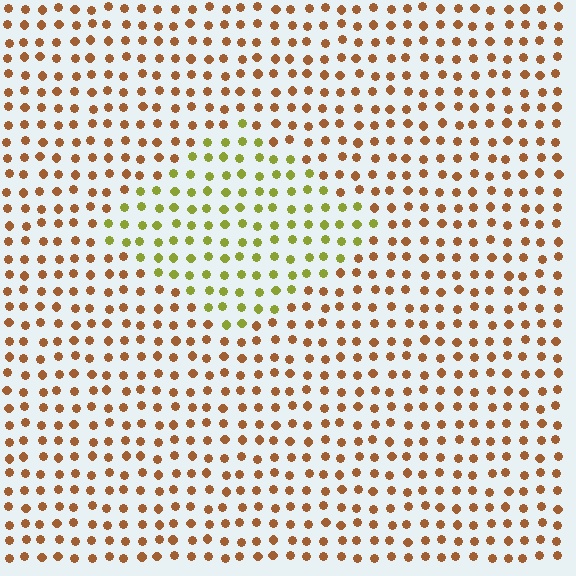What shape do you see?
I see a diamond.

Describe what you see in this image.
The image is filled with small brown elements in a uniform arrangement. A diamond-shaped region is visible where the elements are tinted to a slightly different hue, forming a subtle color boundary.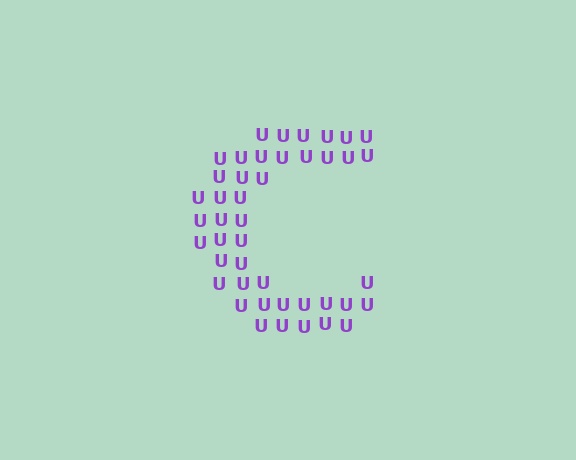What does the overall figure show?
The overall figure shows the letter C.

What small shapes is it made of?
It is made of small letter U's.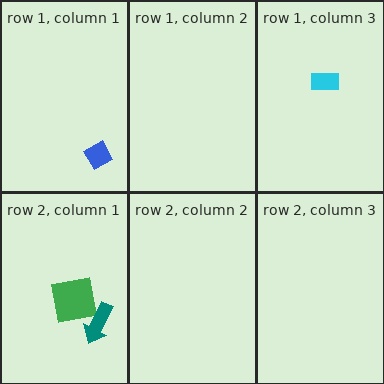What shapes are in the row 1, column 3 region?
The cyan rectangle.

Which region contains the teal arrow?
The row 2, column 1 region.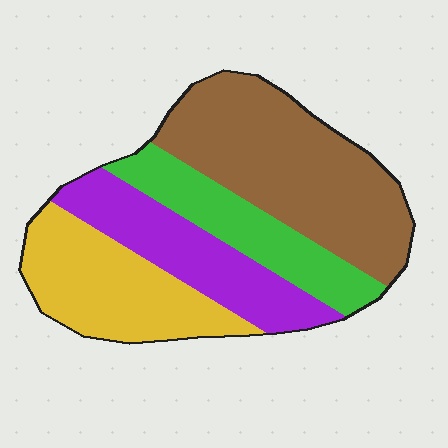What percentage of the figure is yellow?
Yellow takes up between a sixth and a third of the figure.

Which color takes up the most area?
Brown, at roughly 35%.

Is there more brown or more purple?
Brown.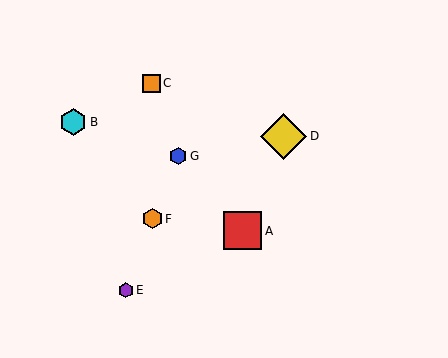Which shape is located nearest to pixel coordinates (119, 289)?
The purple hexagon (labeled E) at (126, 290) is nearest to that location.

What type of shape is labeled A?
Shape A is a red square.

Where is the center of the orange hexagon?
The center of the orange hexagon is at (152, 219).